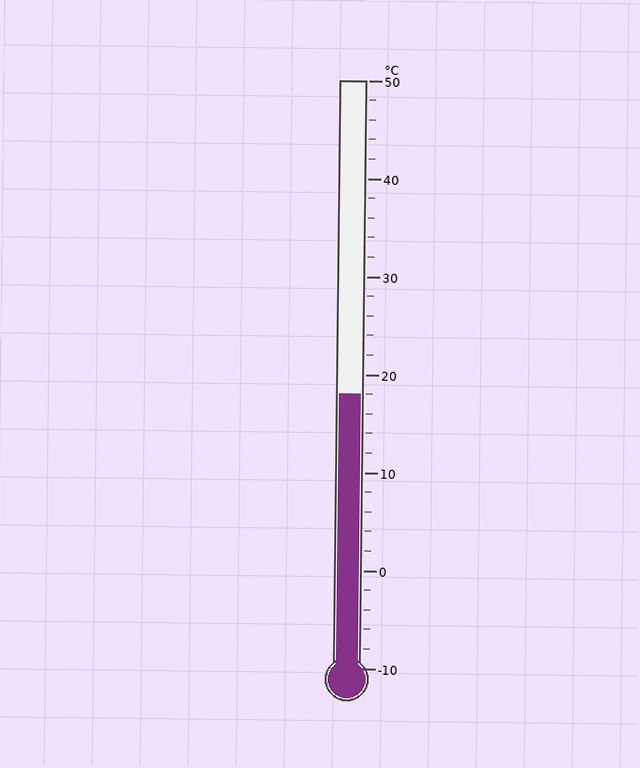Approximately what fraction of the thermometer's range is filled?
The thermometer is filled to approximately 45% of its range.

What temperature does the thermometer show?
The thermometer shows approximately 18°C.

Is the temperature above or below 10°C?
The temperature is above 10°C.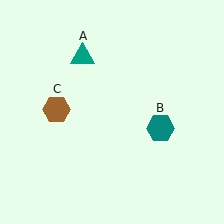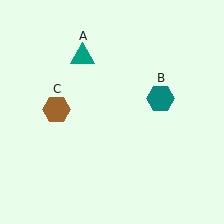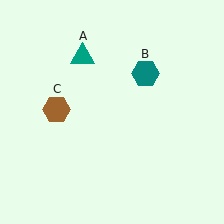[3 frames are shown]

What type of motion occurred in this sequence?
The teal hexagon (object B) rotated counterclockwise around the center of the scene.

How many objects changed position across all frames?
1 object changed position: teal hexagon (object B).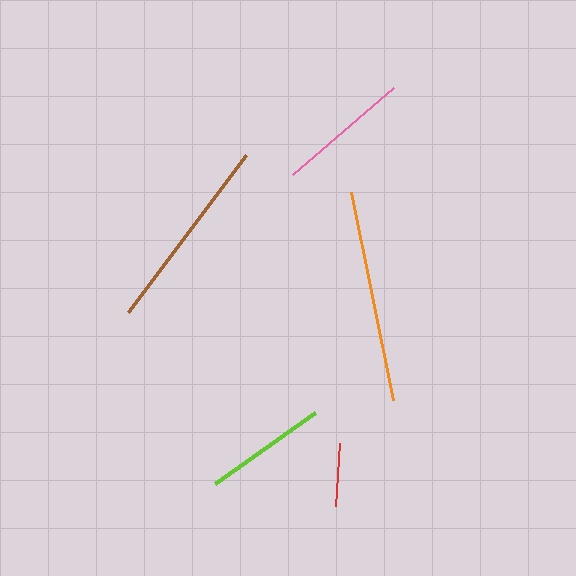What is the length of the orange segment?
The orange segment is approximately 213 pixels long.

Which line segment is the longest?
The orange line is the longest at approximately 213 pixels.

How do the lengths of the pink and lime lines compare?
The pink and lime lines are approximately the same length.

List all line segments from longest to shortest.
From longest to shortest: orange, brown, pink, lime, red.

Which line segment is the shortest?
The red line is the shortest at approximately 63 pixels.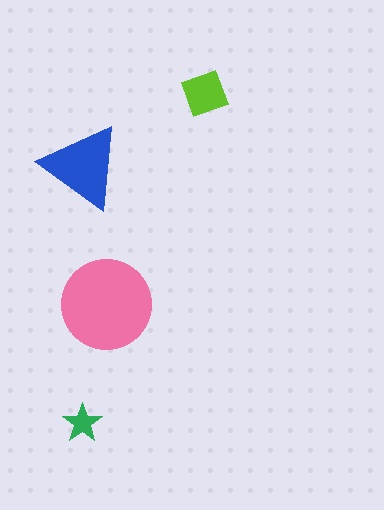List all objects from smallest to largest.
The green star, the lime square, the blue triangle, the pink circle.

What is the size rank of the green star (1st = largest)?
4th.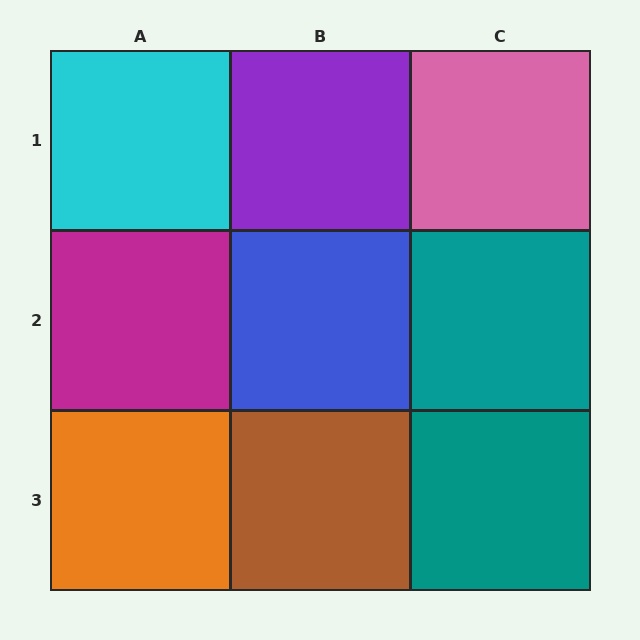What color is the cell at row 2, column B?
Blue.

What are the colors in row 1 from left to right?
Cyan, purple, pink.